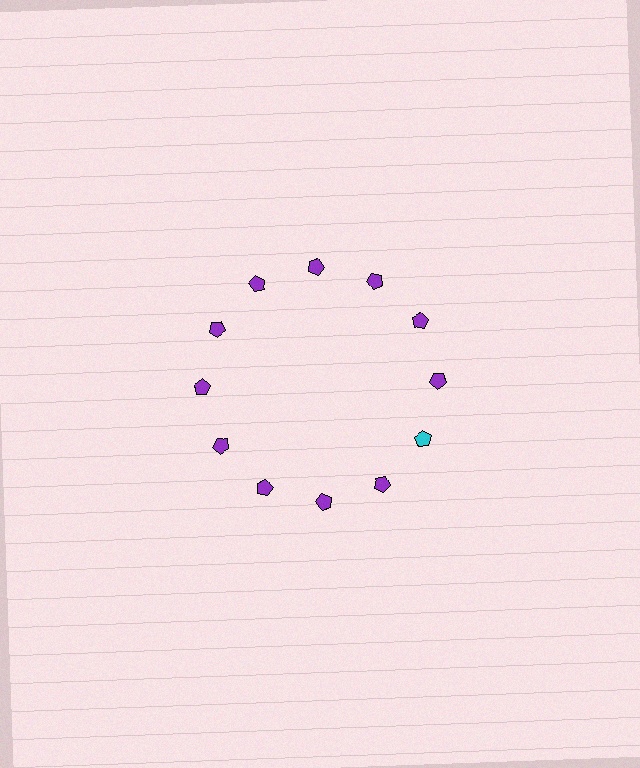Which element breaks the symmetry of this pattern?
The cyan pentagon at roughly the 4 o'clock position breaks the symmetry. All other shapes are purple pentagons.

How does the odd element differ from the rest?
It has a different color: cyan instead of purple.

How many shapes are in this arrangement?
There are 12 shapes arranged in a ring pattern.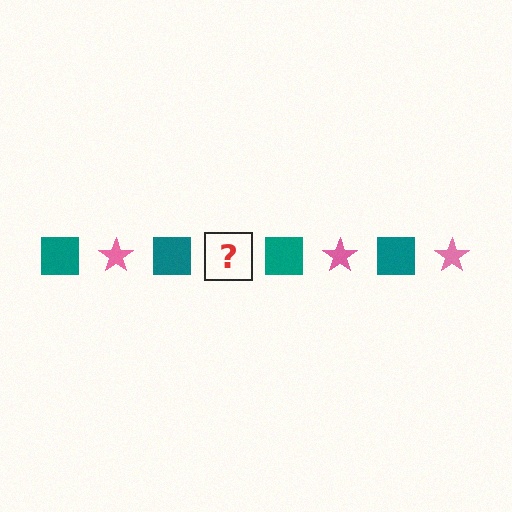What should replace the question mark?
The question mark should be replaced with a pink star.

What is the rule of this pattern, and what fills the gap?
The rule is that the pattern alternates between teal square and pink star. The gap should be filled with a pink star.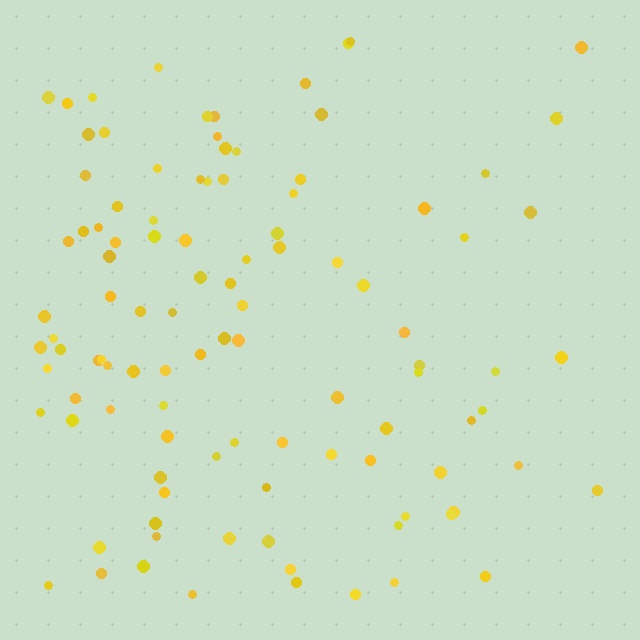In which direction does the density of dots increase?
From right to left, with the left side densest.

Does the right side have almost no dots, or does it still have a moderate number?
Still a moderate number, just noticeably fewer than the left.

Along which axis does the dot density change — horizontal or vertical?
Horizontal.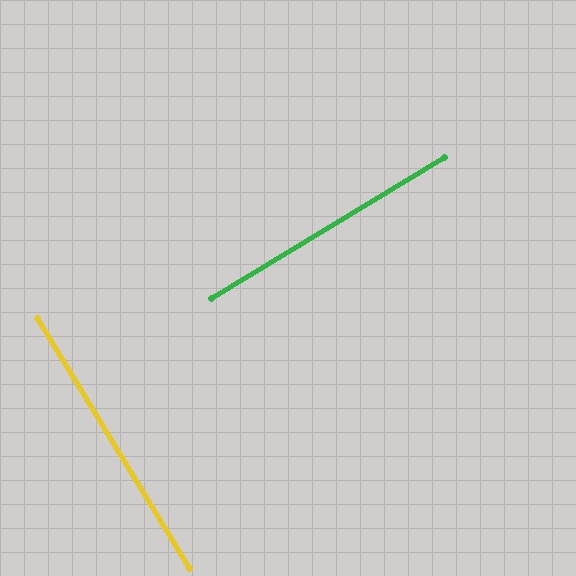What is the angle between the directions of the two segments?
Approximately 90 degrees.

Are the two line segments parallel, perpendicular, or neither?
Perpendicular — they meet at approximately 90°.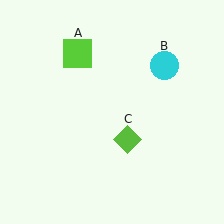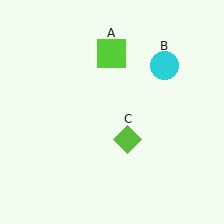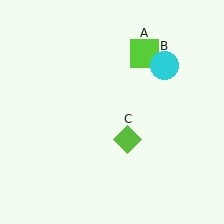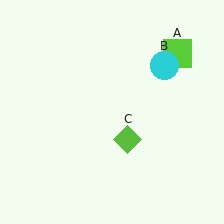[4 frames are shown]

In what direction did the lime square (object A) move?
The lime square (object A) moved right.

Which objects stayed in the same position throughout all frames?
Cyan circle (object B) and lime diamond (object C) remained stationary.